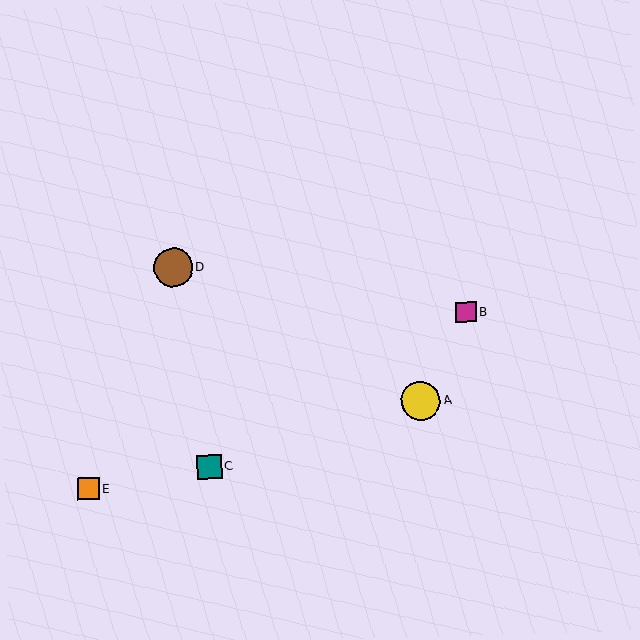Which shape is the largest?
The yellow circle (labeled A) is the largest.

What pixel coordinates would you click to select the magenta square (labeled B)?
Click at (466, 312) to select the magenta square B.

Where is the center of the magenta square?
The center of the magenta square is at (466, 312).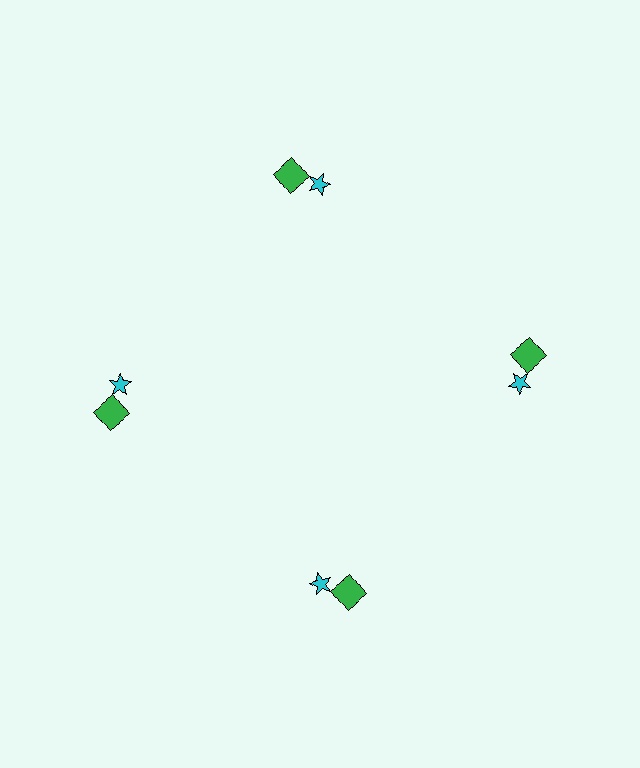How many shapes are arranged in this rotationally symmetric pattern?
There are 8 shapes, arranged in 4 groups of 2.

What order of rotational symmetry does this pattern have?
This pattern has 4-fold rotational symmetry.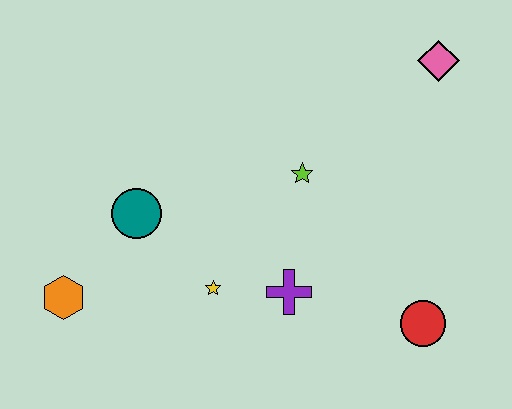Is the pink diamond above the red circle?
Yes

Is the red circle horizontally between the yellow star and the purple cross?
No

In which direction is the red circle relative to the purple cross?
The red circle is to the right of the purple cross.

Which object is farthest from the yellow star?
The pink diamond is farthest from the yellow star.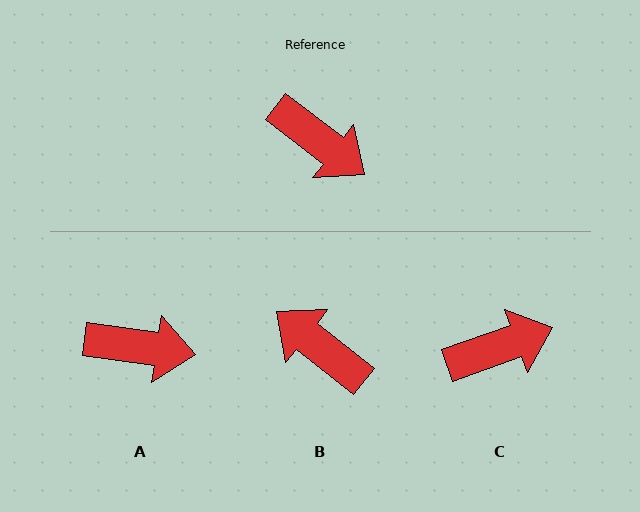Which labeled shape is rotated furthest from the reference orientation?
B, about 179 degrees away.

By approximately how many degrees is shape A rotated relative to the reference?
Approximately 29 degrees counter-clockwise.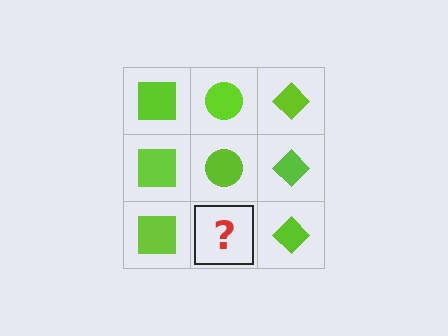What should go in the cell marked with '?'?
The missing cell should contain a lime circle.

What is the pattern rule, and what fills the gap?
The rule is that each column has a consistent shape. The gap should be filled with a lime circle.